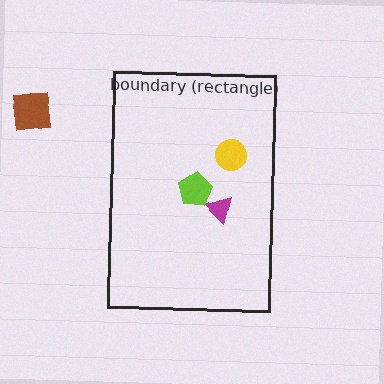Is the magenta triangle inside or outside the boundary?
Inside.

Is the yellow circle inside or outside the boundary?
Inside.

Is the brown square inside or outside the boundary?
Outside.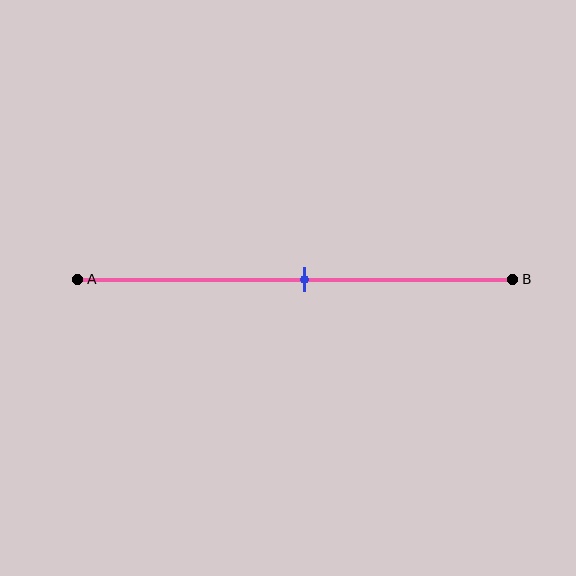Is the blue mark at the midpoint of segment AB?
Yes, the mark is approximately at the midpoint.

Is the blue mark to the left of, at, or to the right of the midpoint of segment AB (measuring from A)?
The blue mark is approximately at the midpoint of segment AB.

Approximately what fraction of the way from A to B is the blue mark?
The blue mark is approximately 50% of the way from A to B.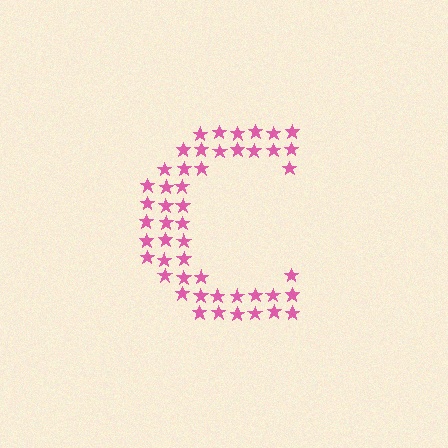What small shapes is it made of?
It is made of small stars.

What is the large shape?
The large shape is the letter C.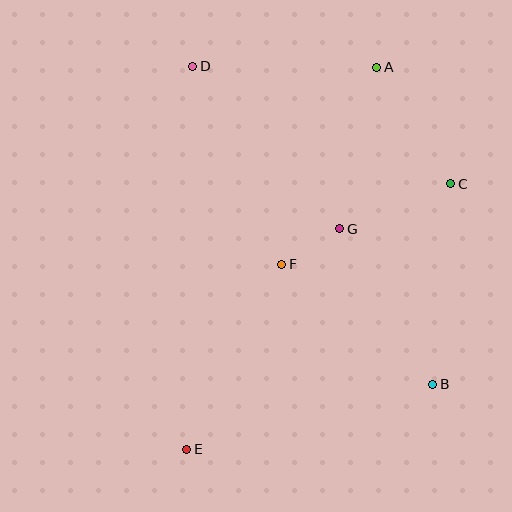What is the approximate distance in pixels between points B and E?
The distance between B and E is approximately 255 pixels.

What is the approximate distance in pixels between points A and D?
The distance between A and D is approximately 184 pixels.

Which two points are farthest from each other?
Points A and E are farthest from each other.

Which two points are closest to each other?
Points F and G are closest to each other.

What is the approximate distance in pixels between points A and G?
The distance between A and G is approximately 165 pixels.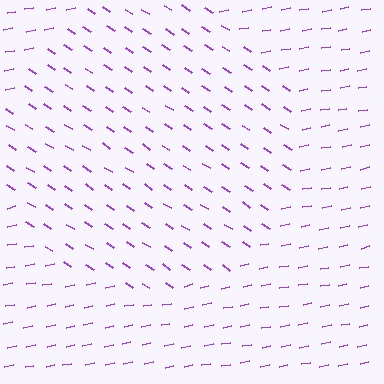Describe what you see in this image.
The image is filled with small purple line segments. A circle region in the image has lines oriented differently from the surrounding lines, creating a visible texture boundary.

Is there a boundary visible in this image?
Yes, there is a texture boundary formed by a change in line orientation.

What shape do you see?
I see a circle.